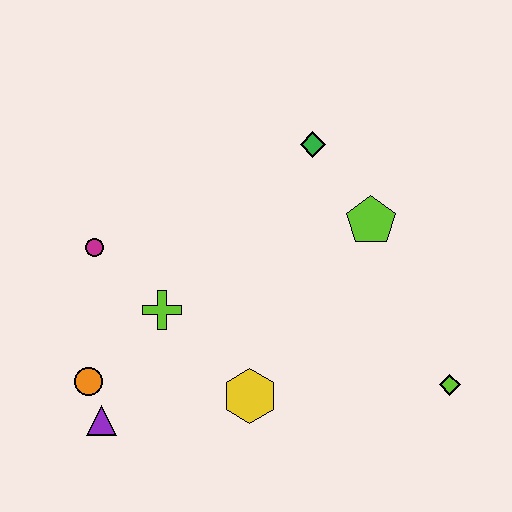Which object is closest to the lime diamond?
The lime pentagon is closest to the lime diamond.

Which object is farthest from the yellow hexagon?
The green diamond is farthest from the yellow hexagon.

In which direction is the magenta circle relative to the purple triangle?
The magenta circle is above the purple triangle.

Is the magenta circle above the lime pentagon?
No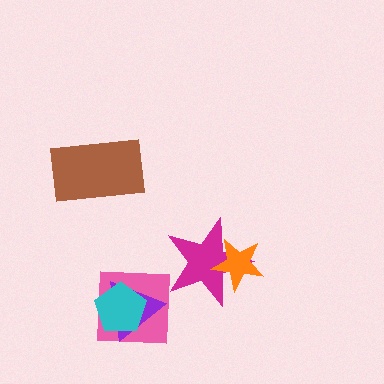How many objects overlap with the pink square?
2 objects overlap with the pink square.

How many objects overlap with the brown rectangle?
0 objects overlap with the brown rectangle.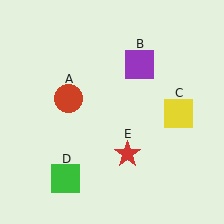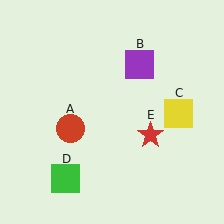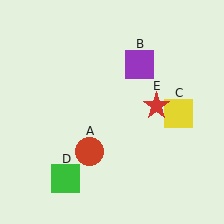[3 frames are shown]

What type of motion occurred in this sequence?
The red circle (object A), red star (object E) rotated counterclockwise around the center of the scene.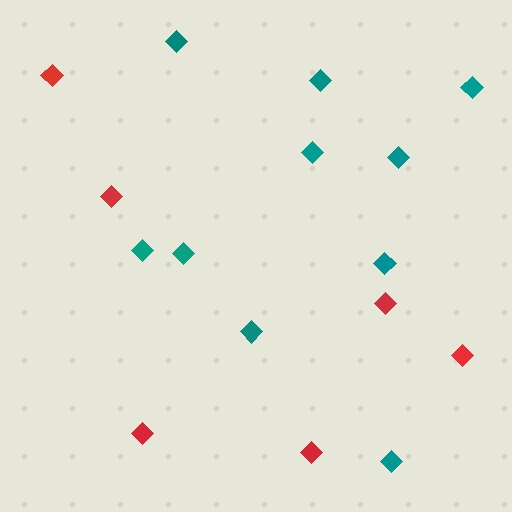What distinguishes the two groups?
There are 2 groups: one group of red diamonds (6) and one group of teal diamonds (10).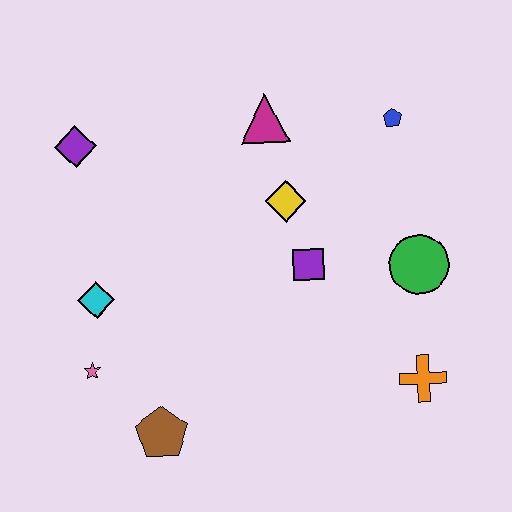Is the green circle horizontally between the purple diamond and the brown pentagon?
No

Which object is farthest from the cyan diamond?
The blue pentagon is farthest from the cyan diamond.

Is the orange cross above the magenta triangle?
No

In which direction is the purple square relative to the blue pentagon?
The purple square is below the blue pentagon.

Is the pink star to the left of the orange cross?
Yes